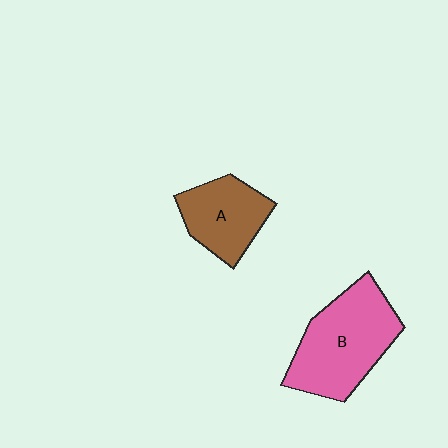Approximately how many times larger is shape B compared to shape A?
Approximately 1.6 times.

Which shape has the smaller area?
Shape A (brown).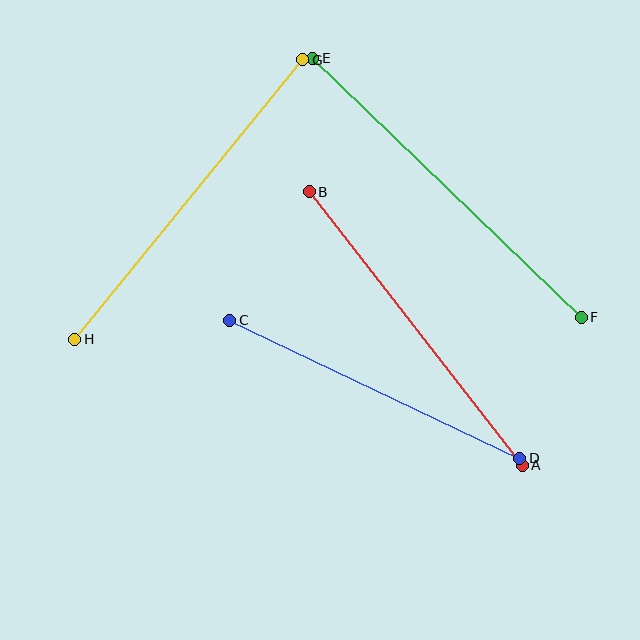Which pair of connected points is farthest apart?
Points E and F are farthest apart.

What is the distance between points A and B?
The distance is approximately 346 pixels.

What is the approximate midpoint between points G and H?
The midpoint is at approximately (189, 200) pixels.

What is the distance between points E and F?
The distance is approximately 373 pixels.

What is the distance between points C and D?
The distance is approximately 321 pixels.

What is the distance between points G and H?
The distance is approximately 361 pixels.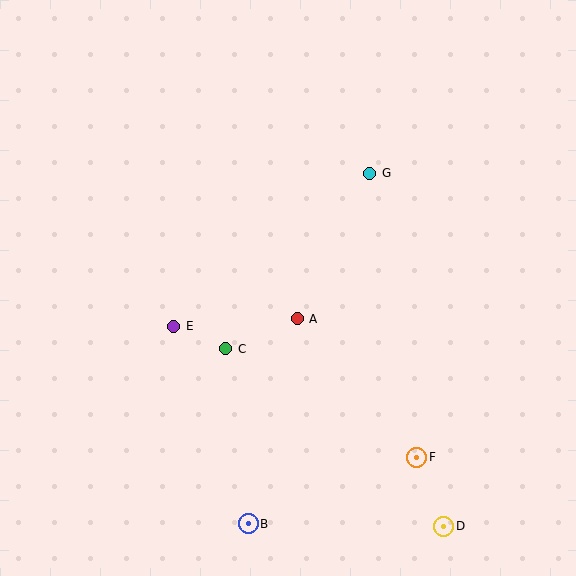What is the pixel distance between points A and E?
The distance between A and E is 124 pixels.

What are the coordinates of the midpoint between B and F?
The midpoint between B and F is at (332, 490).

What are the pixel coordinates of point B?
Point B is at (248, 524).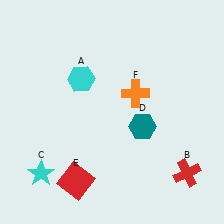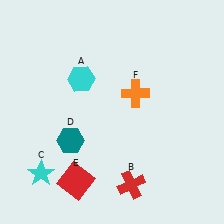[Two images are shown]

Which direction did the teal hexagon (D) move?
The teal hexagon (D) moved left.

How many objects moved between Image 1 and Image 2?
2 objects moved between the two images.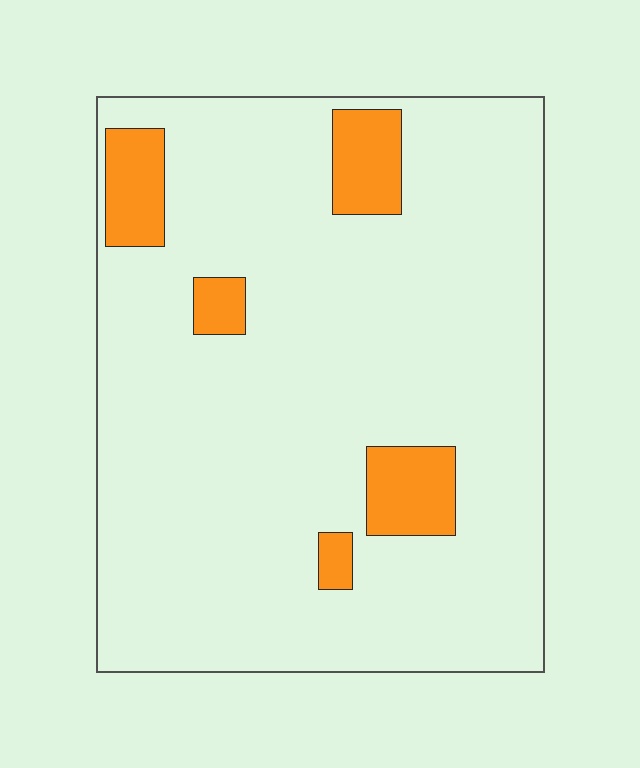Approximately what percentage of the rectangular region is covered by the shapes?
Approximately 10%.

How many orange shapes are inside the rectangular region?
5.